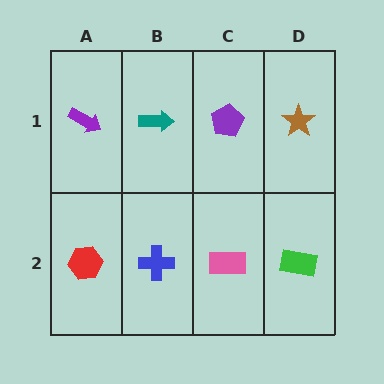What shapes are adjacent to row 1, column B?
A blue cross (row 2, column B), a purple arrow (row 1, column A), a purple pentagon (row 1, column C).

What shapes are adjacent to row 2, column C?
A purple pentagon (row 1, column C), a blue cross (row 2, column B), a green rectangle (row 2, column D).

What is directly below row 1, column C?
A pink rectangle.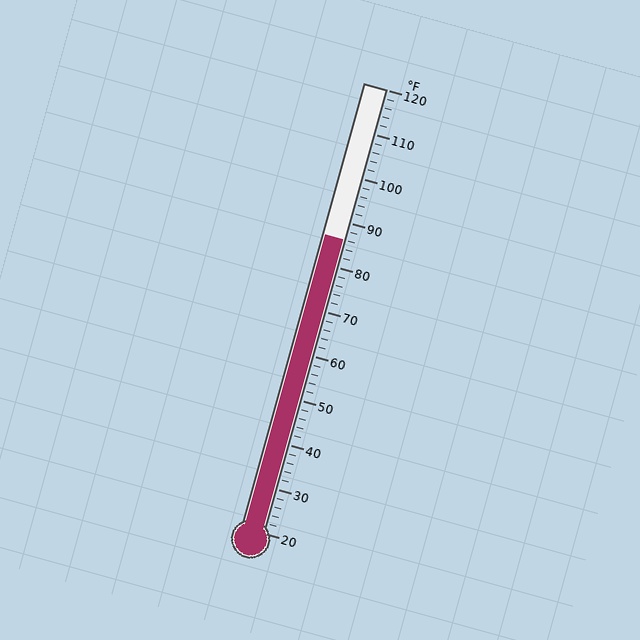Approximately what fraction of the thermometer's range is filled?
The thermometer is filled to approximately 65% of its range.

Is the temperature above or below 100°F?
The temperature is below 100°F.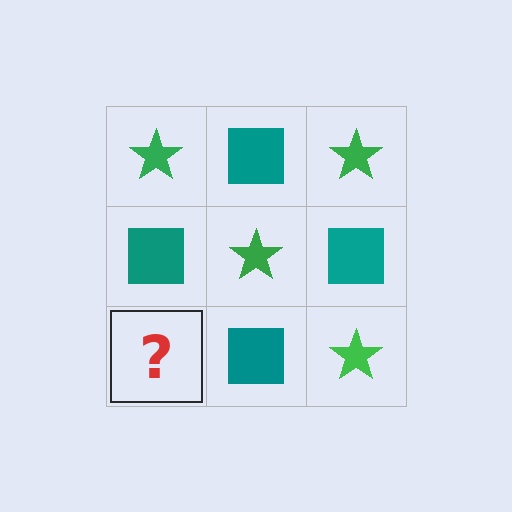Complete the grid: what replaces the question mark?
The question mark should be replaced with a green star.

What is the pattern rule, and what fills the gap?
The rule is that it alternates green star and teal square in a checkerboard pattern. The gap should be filled with a green star.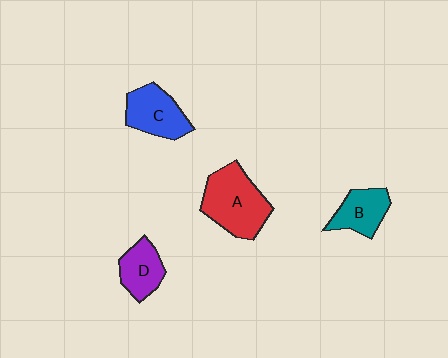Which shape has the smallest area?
Shape D (purple).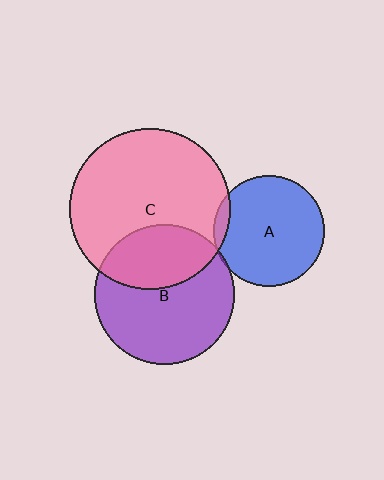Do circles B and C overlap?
Yes.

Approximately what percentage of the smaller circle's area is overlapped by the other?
Approximately 35%.